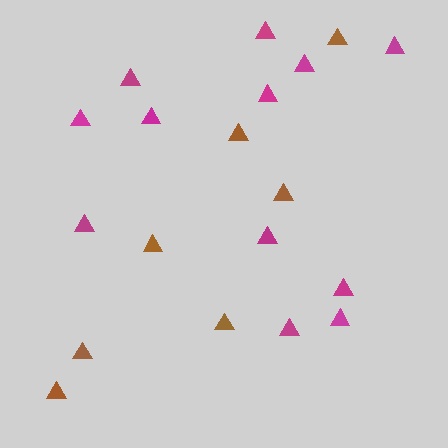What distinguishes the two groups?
There are 2 groups: one group of brown triangles (7) and one group of magenta triangles (12).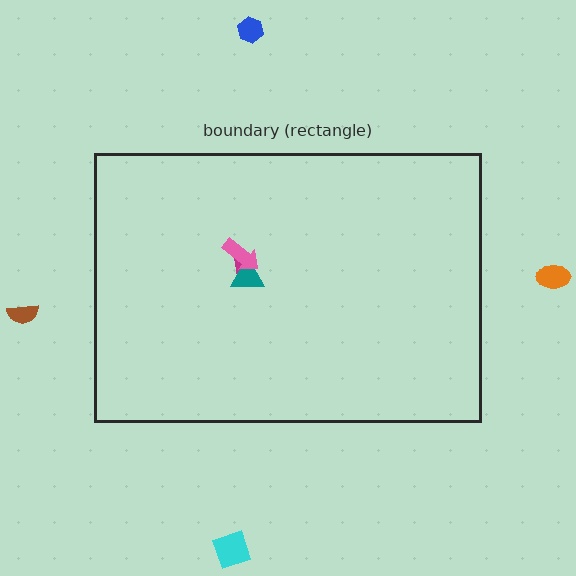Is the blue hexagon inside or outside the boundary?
Outside.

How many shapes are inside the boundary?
3 inside, 4 outside.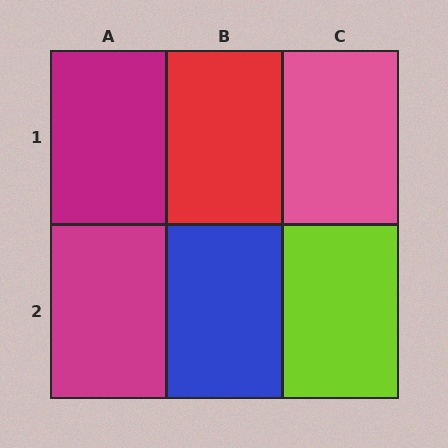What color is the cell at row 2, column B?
Blue.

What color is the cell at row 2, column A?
Magenta.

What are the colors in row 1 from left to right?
Magenta, red, pink.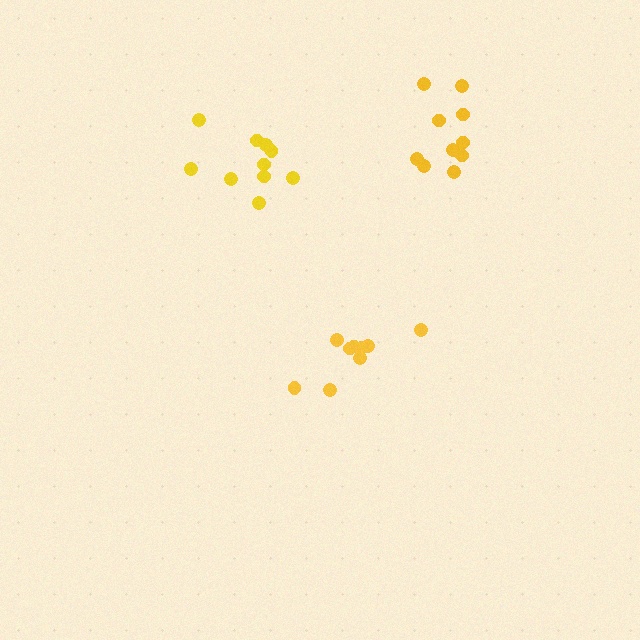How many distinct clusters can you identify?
There are 3 distinct clusters.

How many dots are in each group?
Group 1: 9 dots, Group 2: 10 dots, Group 3: 10 dots (29 total).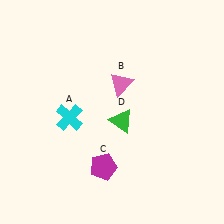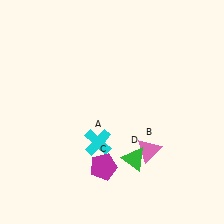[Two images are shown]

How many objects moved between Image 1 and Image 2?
3 objects moved between the two images.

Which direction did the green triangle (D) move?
The green triangle (D) moved down.